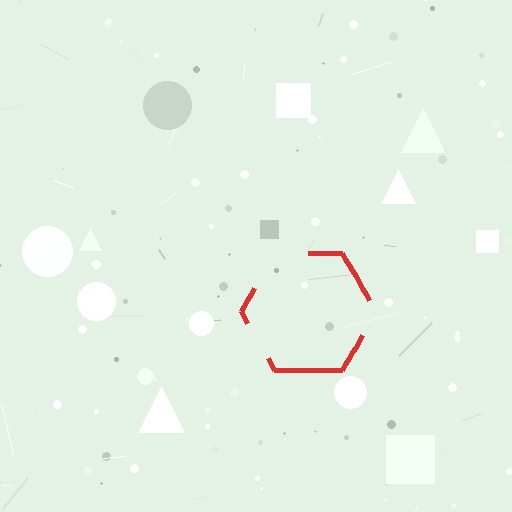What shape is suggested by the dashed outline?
The dashed outline suggests a hexagon.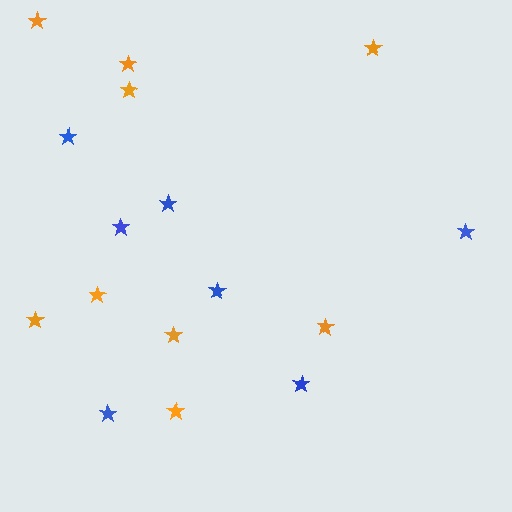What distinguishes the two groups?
There are 2 groups: one group of blue stars (7) and one group of orange stars (9).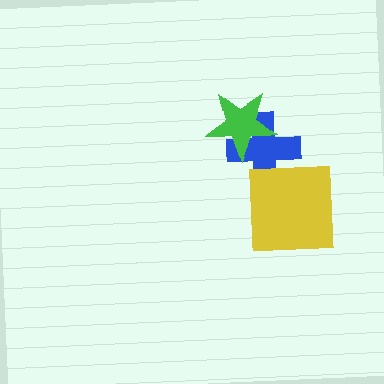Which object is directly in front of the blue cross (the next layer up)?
The green star is directly in front of the blue cross.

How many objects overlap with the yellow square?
1 object overlaps with the yellow square.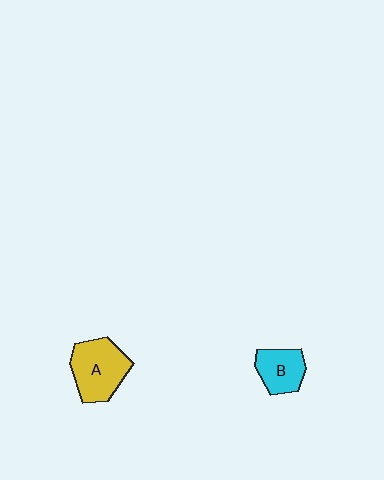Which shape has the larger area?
Shape A (yellow).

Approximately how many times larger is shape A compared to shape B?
Approximately 1.5 times.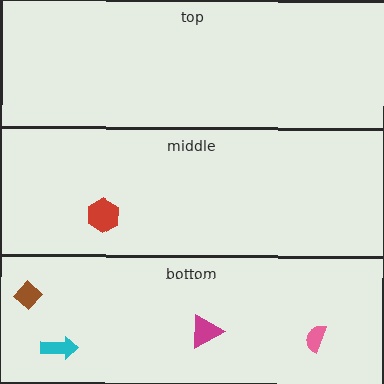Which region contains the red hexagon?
The middle region.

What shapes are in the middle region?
The red hexagon.